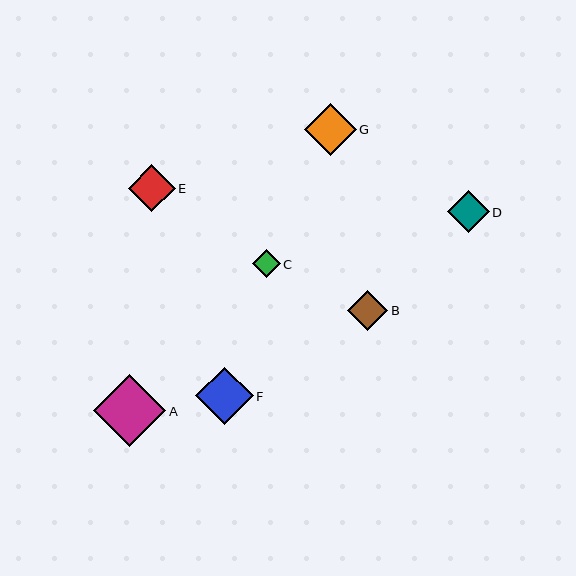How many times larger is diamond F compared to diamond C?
Diamond F is approximately 2.1 times the size of diamond C.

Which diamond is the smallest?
Diamond C is the smallest with a size of approximately 27 pixels.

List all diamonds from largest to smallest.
From largest to smallest: A, F, G, E, D, B, C.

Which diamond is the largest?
Diamond A is the largest with a size of approximately 72 pixels.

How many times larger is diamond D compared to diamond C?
Diamond D is approximately 1.5 times the size of diamond C.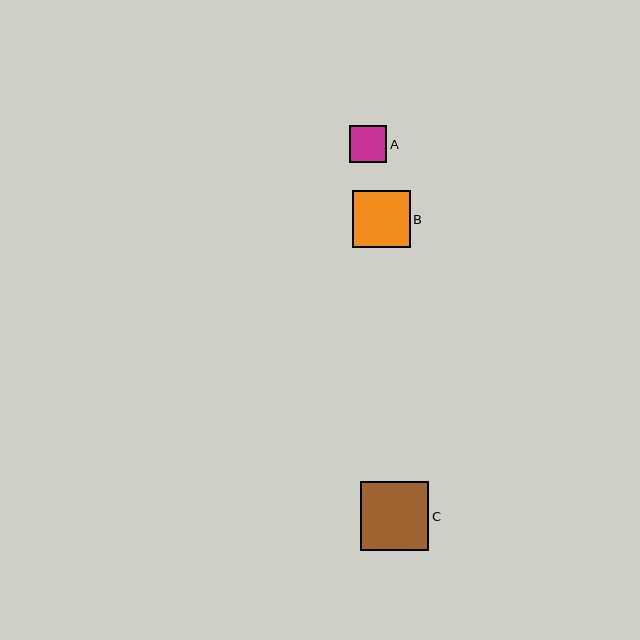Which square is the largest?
Square C is the largest with a size of approximately 68 pixels.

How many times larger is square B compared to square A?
Square B is approximately 1.6 times the size of square A.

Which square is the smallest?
Square A is the smallest with a size of approximately 37 pixels.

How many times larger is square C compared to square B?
Square C is approximately 1.2 times the size of square B.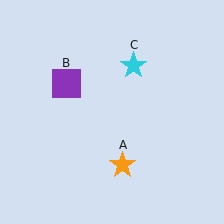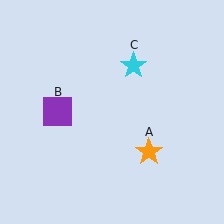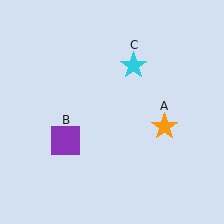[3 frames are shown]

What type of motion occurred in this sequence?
The orange star (object A), purple square (object B) rotated counterclockwise around the center of the scene.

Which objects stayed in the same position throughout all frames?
Cyan star (object C) remained stationary.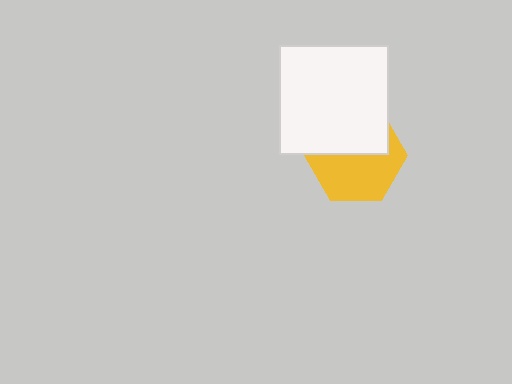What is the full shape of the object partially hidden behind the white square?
The partially hidden object is a yellow hexagon.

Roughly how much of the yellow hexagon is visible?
About half of it is visible (roughly 54%).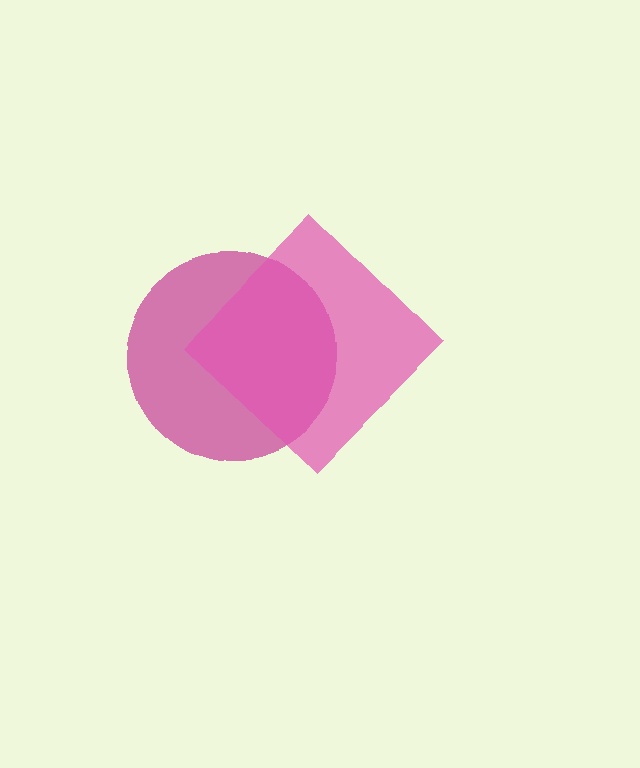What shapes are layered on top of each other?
The layered shapes are: a magenta circle, a pink diamond.